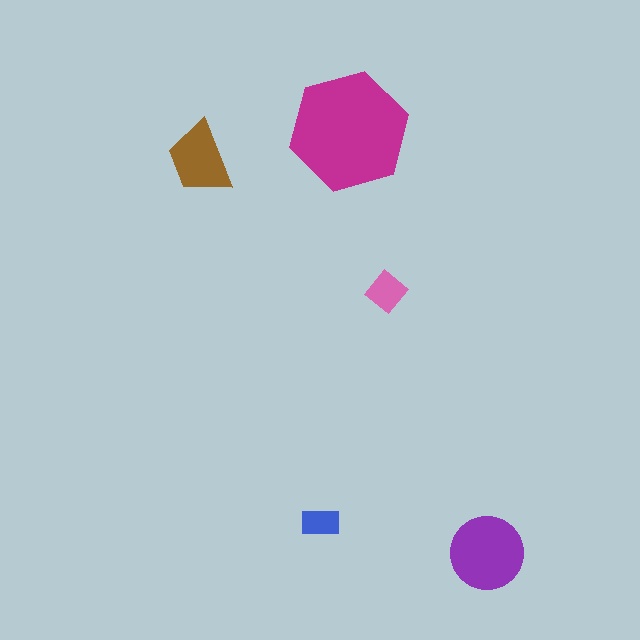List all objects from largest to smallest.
The magenta hexagon, the purple circle, the brown trapezoid, the pink diamond, the blue rectangle.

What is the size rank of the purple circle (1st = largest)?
2nd.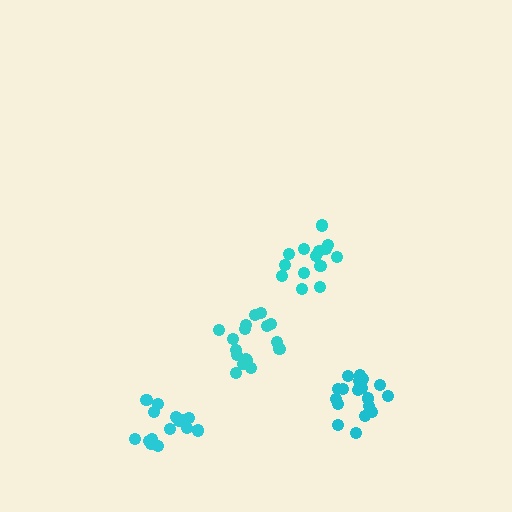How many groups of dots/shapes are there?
There are 4 groups.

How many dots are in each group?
Group 1: 15 dots, Group 2: 14 dots, Group 3: 18 dots, Group 4: 17 dots (64 total).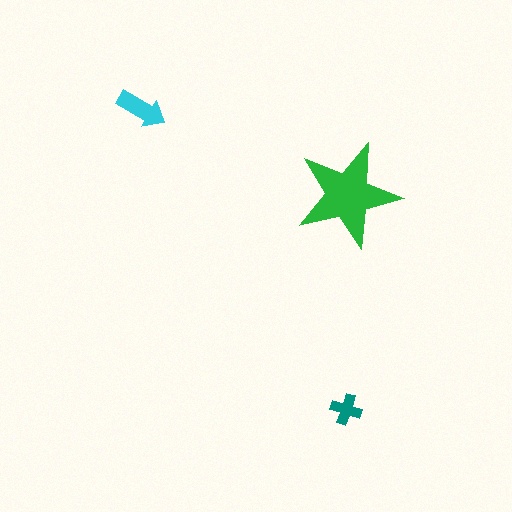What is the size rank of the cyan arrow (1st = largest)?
2nd.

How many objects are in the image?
There are 3 objects in the image.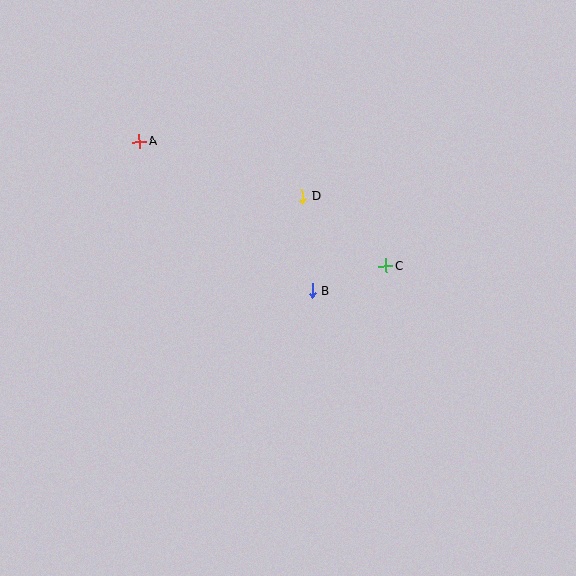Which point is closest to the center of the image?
Point B at (312, 291) is closest to the center.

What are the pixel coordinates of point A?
Point A is at (140, 142).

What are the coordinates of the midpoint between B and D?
The midpoint between B and D is at (307, 244).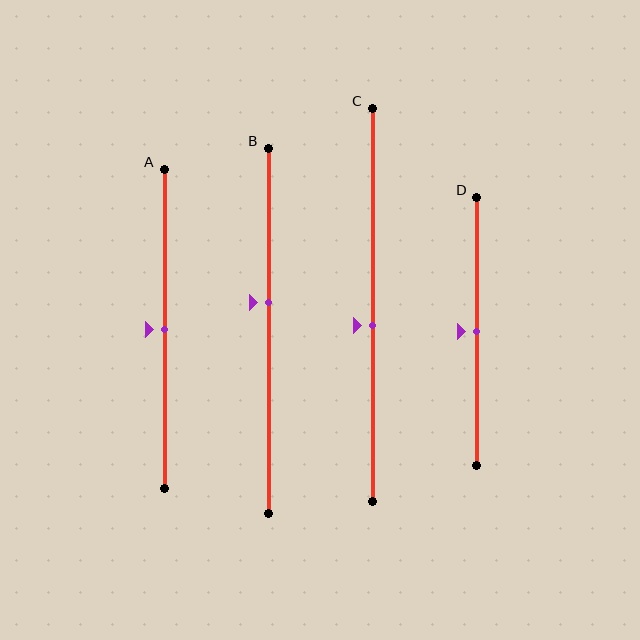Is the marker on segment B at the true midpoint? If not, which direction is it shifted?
No, the marker on segment B is shifted upward by about 8% of the segment length.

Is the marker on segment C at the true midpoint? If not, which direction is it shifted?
No, the marker on segment C is shifted downward by about 5% of the segment length.